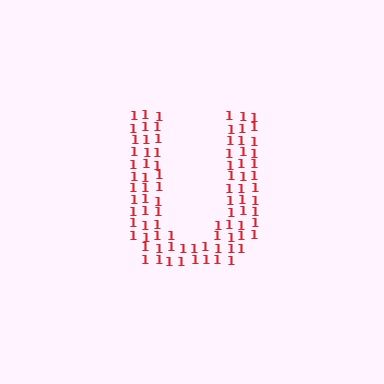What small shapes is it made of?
It is made of small digit 1's.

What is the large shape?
The large shape is the letter U.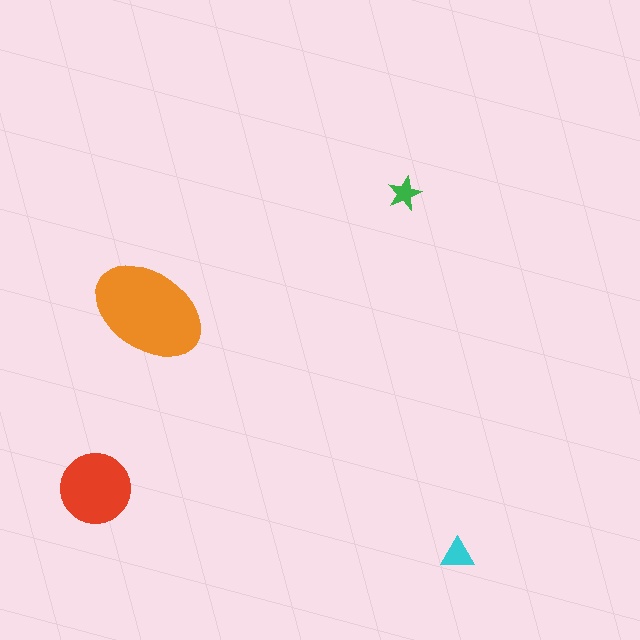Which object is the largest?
The orange ellipse.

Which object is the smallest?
The green star.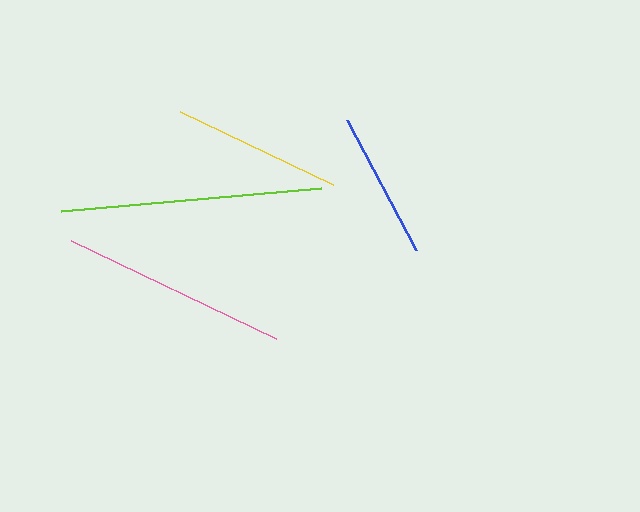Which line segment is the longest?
The lime line is the longest at approximately 261 pixels.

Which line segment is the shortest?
The blue line is the shortest at approximately 146 pixels.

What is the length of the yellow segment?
The yellow segment is approximately 169 pixels long.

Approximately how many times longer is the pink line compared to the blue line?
The pink line is approximately 1.6 times the length of the blue line.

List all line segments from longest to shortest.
From longest to shortest: lime, pink, yellow, blue.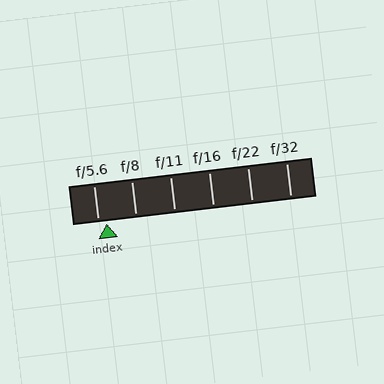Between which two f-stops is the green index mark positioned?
The index mark is between f/5.6 and f/8.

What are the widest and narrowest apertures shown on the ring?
The widest aperture shown is f/5.6 and the narrowest is f/32.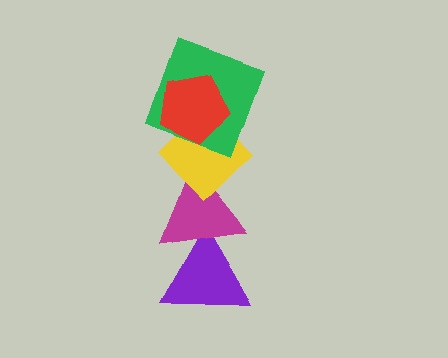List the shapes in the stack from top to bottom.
From top to bottom: the red pentagon, the green square, the yellow diamond, the magenta triangle, the purple triangle.